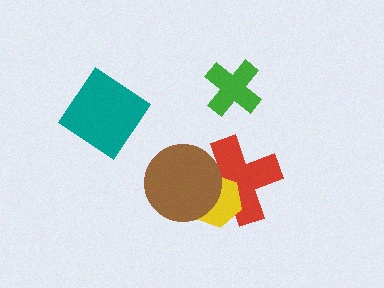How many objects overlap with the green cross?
0 objects overlap with the green cross.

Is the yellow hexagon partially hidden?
Yes, it is partially covered by another shape.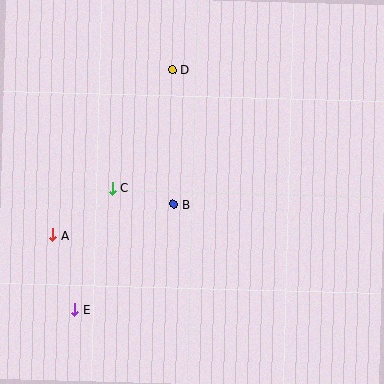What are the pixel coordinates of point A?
Point A is at (53, 235).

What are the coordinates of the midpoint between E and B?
The midpoint between E and B is at (124, 257).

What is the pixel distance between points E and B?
The distance between E and B is 145 pixels.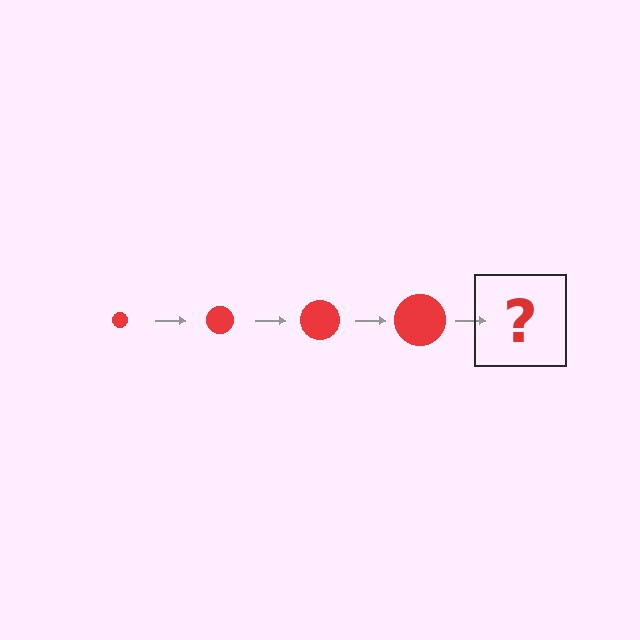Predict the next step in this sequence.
The next step is a red circle, larger than the previous one.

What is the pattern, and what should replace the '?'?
The pattern is that the circle gets progressively larger each step. The '?' should be a red circle, larger than the previous one.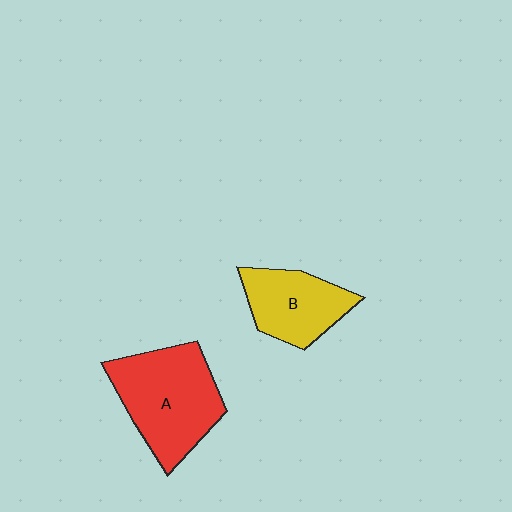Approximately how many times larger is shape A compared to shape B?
Approximately 1.5 times.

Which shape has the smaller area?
Shape B (yellow).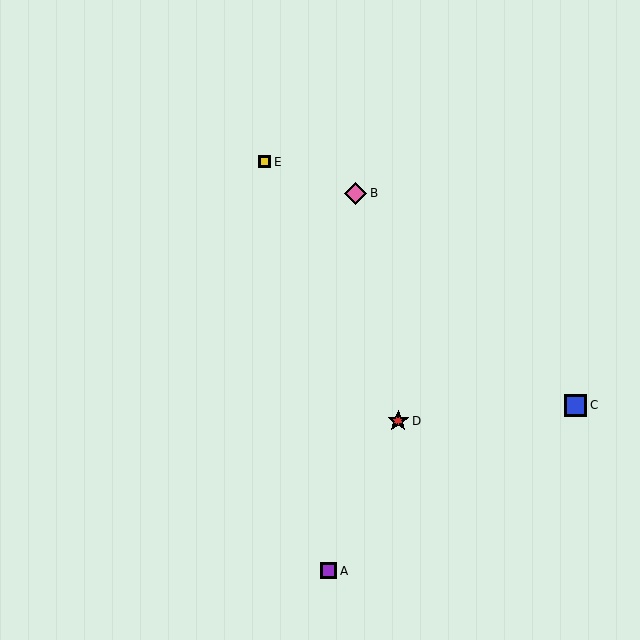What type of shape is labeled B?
Shape B is a pink diamond.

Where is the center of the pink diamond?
The center of the pink diamond is at (356, 193).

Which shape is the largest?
The blue square (labeled C) is the largest.